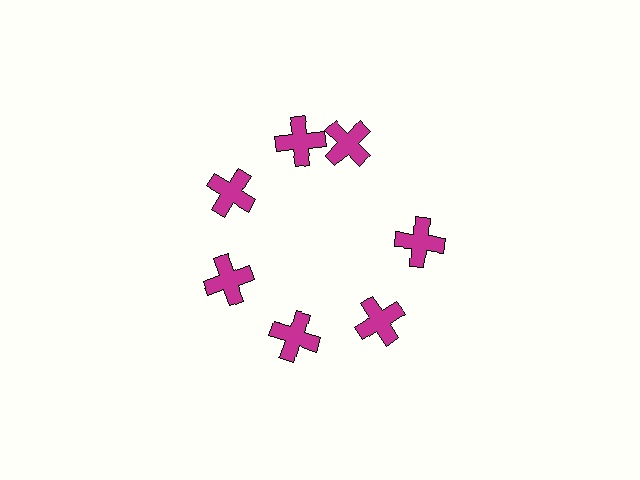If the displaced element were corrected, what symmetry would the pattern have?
It would have 7-fold rotational symmetry — the pattern would map onto itself every 51 degrees.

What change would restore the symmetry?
The symmetry would be restored by rotating it back into even spacing with its neighbors so that all 7 crosses sit at equal angles and equal distance from the center.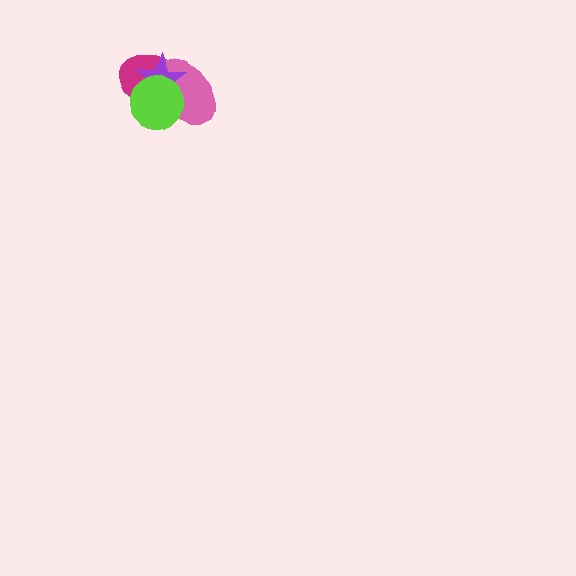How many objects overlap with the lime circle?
3 objects overlap with the lime circle.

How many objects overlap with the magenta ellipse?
3 objects overlap with the magenta ellipse.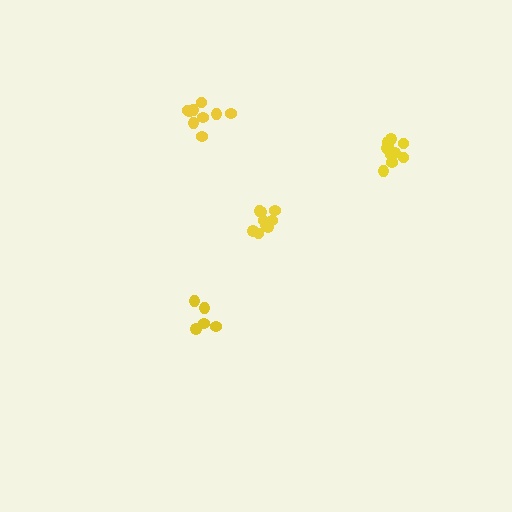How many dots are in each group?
Group 1: 5 dots, Group 2: 10 dots, Group 3: 9 dots, Group 4: 9 dots (33 total).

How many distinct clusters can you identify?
There are 4 distinct clusters.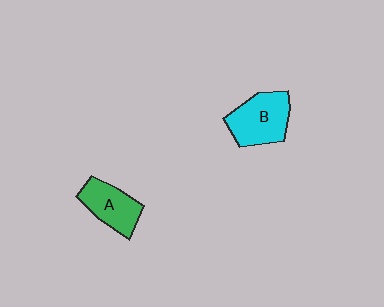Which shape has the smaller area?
Shape A (green).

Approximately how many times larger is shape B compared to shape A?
Approximately 1.3 times.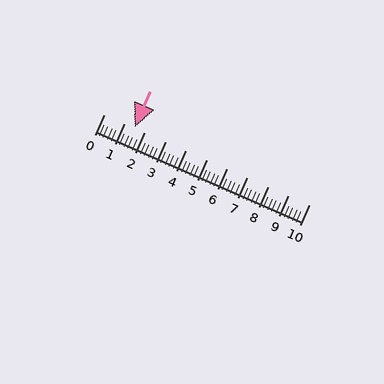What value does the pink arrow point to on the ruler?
The pink arrow points to approximately 1.5.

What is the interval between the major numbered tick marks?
The major tick marks are spaced 1 units apart.